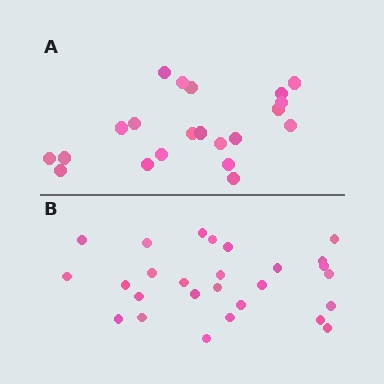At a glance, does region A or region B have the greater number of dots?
Region B (the bottom region) has more dots.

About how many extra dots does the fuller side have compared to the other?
Region B has about 6 more dots than region A.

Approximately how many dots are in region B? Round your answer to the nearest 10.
About 30 dots. (The exact count is 27, which rounds to 30.)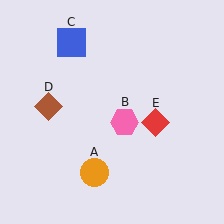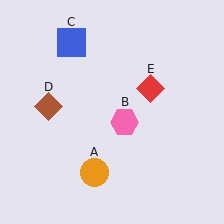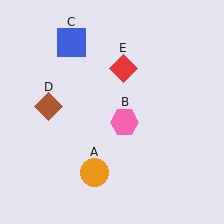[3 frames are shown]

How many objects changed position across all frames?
1 object changed position: red diamond (object E).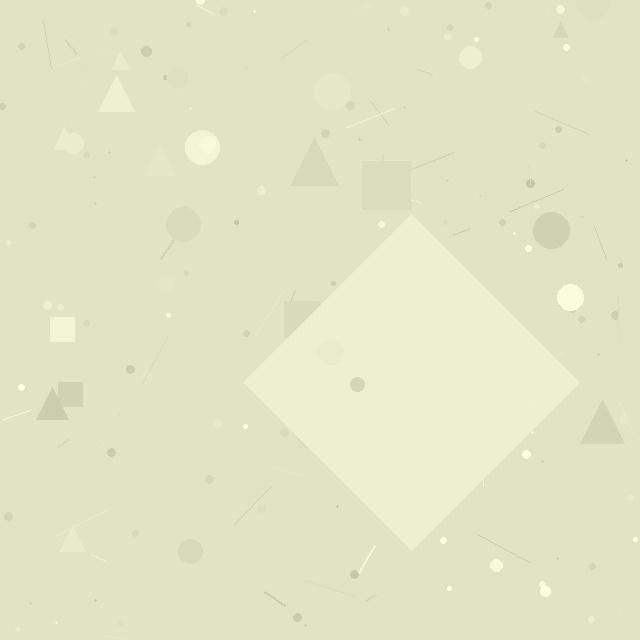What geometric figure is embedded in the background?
A diamond is embedded in the background.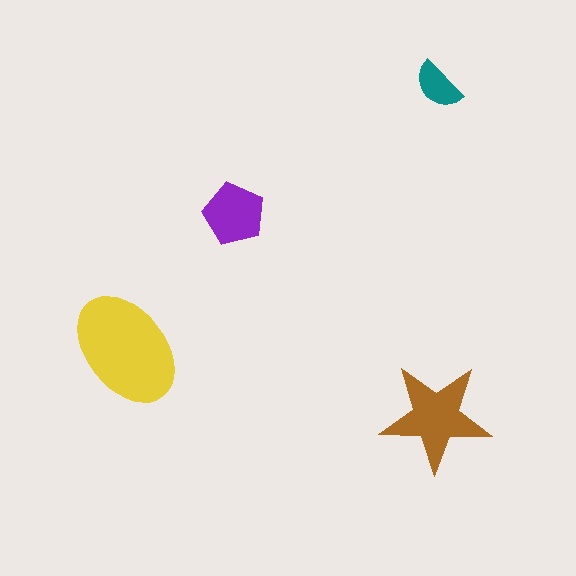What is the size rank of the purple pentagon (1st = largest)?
3rd.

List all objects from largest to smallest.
The yellow ellipse, the brown star, the purple pentagon, the teal semicircle.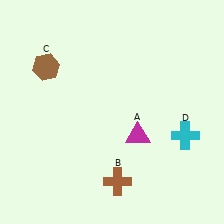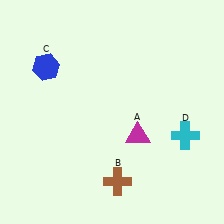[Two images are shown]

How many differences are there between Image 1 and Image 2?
There is 1 difference between the two images.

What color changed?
The hexagon (C) changed from brown in Image 1 to blue in Image 2.